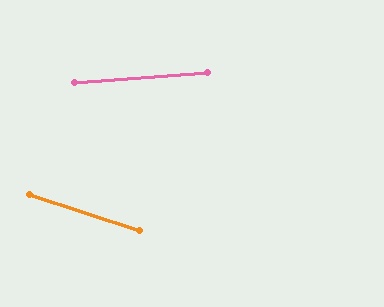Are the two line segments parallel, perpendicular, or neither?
Neither parallel nor perpendicular — they differ by about 23°.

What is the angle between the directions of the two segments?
Approximately 23 degrees.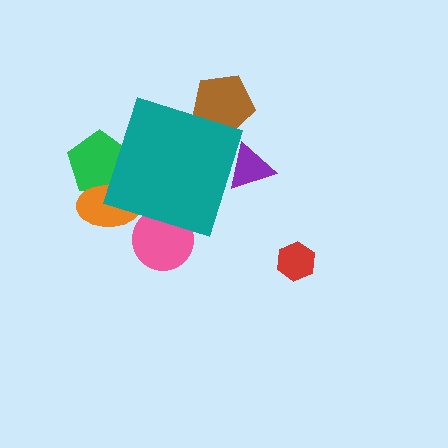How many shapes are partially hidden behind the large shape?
5 shapes are partially hidden.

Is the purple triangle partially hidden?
Yes, the purple triangle is partially hidden behind the teal diamond.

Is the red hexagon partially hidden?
No, the red hexagon is fully visible.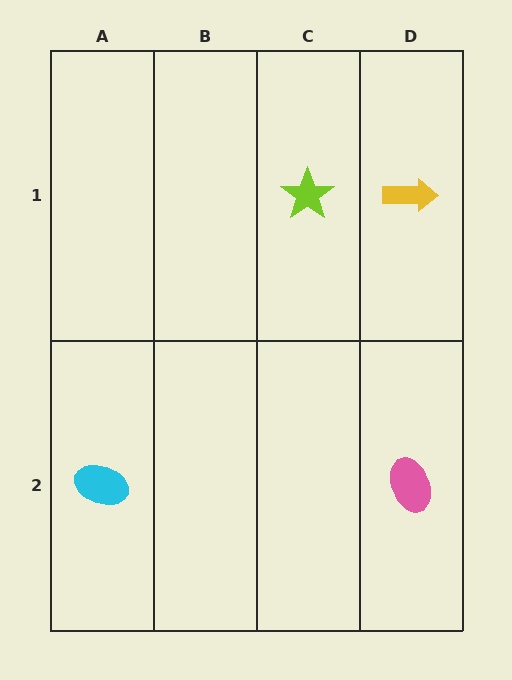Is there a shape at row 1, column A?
No, that cell is empty.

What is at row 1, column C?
A lime star.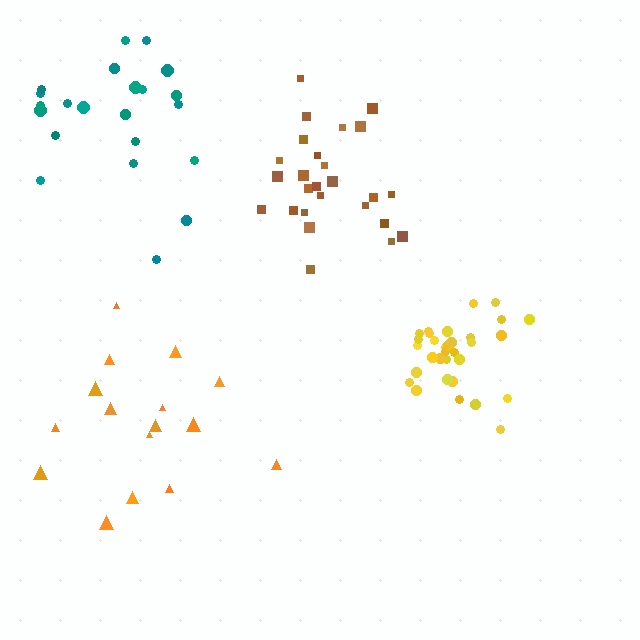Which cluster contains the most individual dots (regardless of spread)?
Yellow (32).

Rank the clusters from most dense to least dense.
yellow, brown, teal, orange.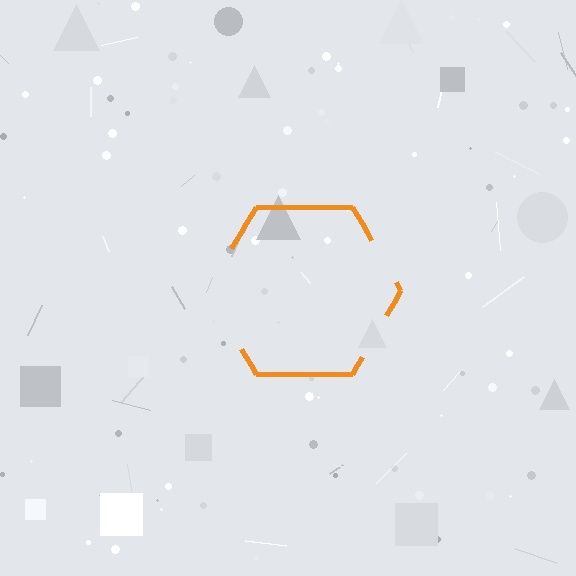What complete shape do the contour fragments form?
The contour fragments form a hexagon.